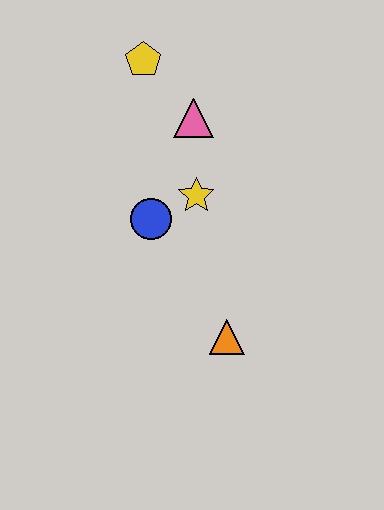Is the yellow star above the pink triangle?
No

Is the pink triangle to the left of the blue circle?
No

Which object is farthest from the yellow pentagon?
The orange triangle is farthest from the yellow pentagon.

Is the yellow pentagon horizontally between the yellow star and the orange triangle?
No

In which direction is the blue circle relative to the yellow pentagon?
The blue circle is below the yellow pentagon.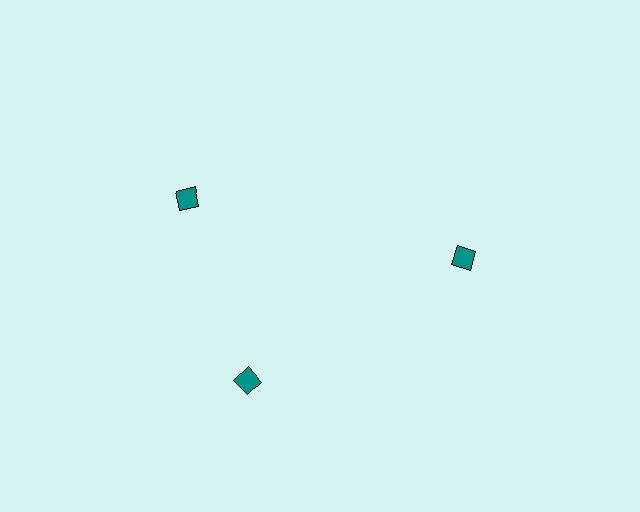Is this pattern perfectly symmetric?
No. The 3 teal diamonds are arranged in a ring, but one element near the 11 o'clock position is rotated out of alignment along the ring, breaking the 3-fold rotational symmetry.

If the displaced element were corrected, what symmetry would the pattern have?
It would have 3-fold rotational symmetry — the pattern would map onto itself every 120 degrees.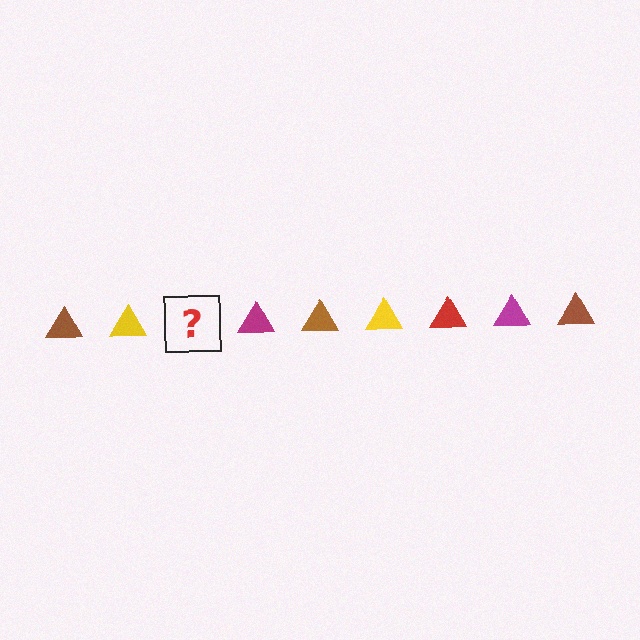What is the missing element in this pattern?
The missing element is a red triangle.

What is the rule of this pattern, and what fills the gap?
The rule is that the pattern cycles through brown, yellow, red, magenta triangles. The gap should be filled with a red triangle.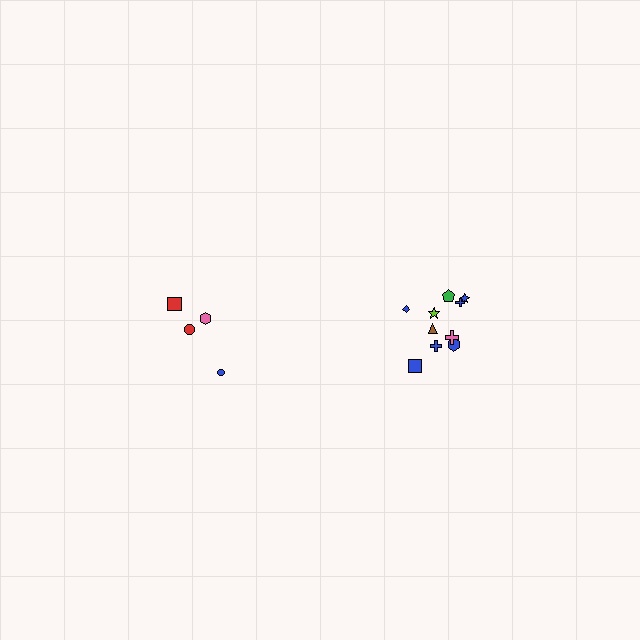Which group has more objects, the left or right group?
The right group.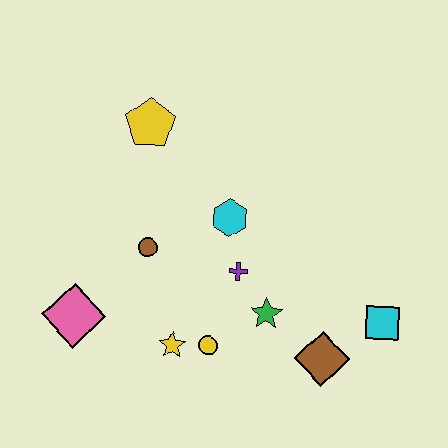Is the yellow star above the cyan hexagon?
No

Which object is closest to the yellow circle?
The yellow star is closest to the yellow circle.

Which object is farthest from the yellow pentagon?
The cyan square is farthest from the yellow pentagon.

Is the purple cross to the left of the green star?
Yes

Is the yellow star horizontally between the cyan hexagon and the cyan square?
No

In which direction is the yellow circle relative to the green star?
The yellow circle is to the left of the green star.